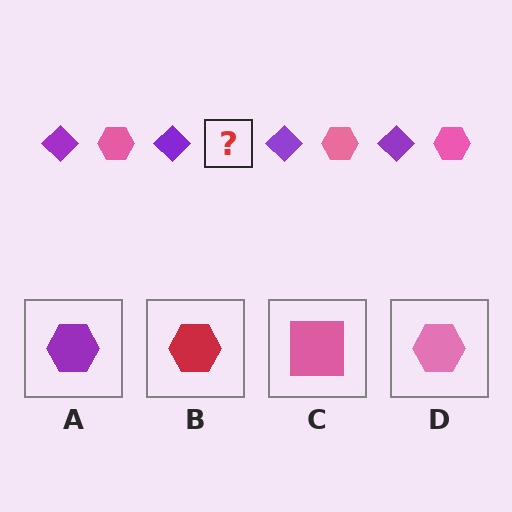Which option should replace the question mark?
Option D.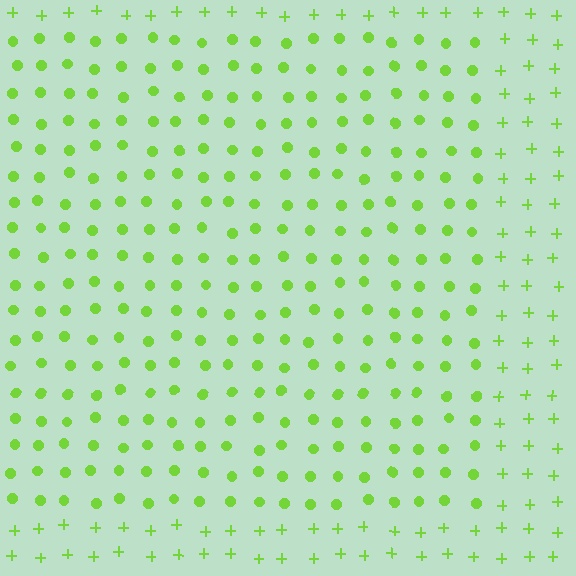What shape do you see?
I see a rectangle.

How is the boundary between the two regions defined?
The boundary is defined by a change in element shape: circles inside vs. plus signs outside. All elements share the same color and spacing.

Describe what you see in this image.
The image is filled with small lime elements arranged in a uniform grid. A rectangle-shaped region contains circles, while the surrounding area contains plus signs. The boundary is defined purely by the change in element shape.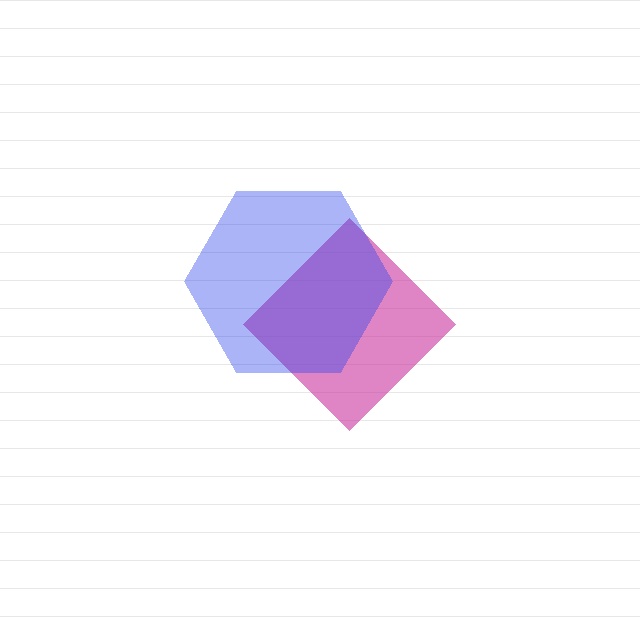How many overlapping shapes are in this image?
There are 2 overlapping shapes in the image.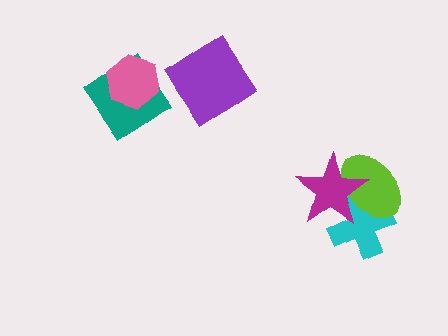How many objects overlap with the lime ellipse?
2 objects overlap with the lime ellipse.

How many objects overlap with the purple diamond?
0 objects overlap with the purple diamond.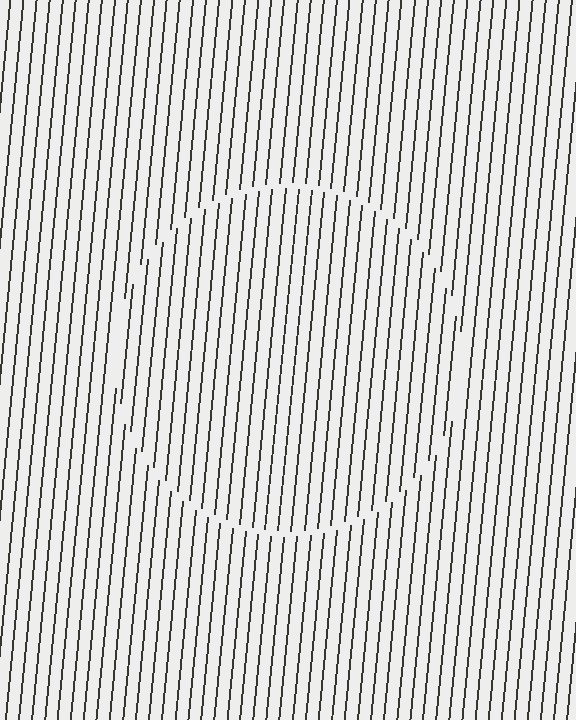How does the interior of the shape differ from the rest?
The interior of the shape contains the same grating, shifted by half a period — the contour is defined by the phase discontinuity where line-ends from the inner and outer gratings abut.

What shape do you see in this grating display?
An illusory circle. The interior of the shape contains the same grating, shifted by half a period — the contour is defined by the phase discontinuity where line-ends from the inner and outer gratings abut.